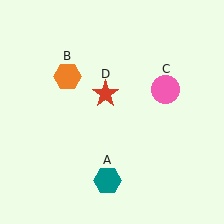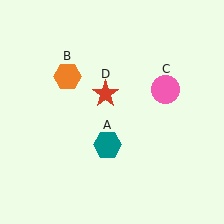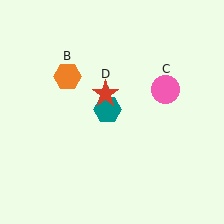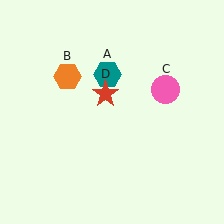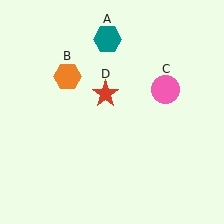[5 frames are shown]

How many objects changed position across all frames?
1 object changed position: teal hexagon (object A).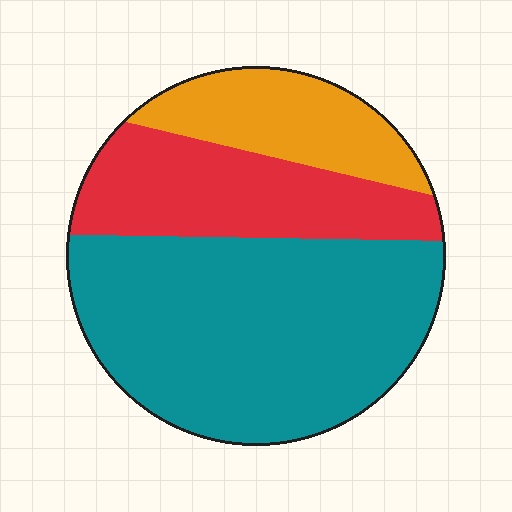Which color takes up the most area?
Teal, at roughly 55%.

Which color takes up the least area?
Orange, at roughly 20%.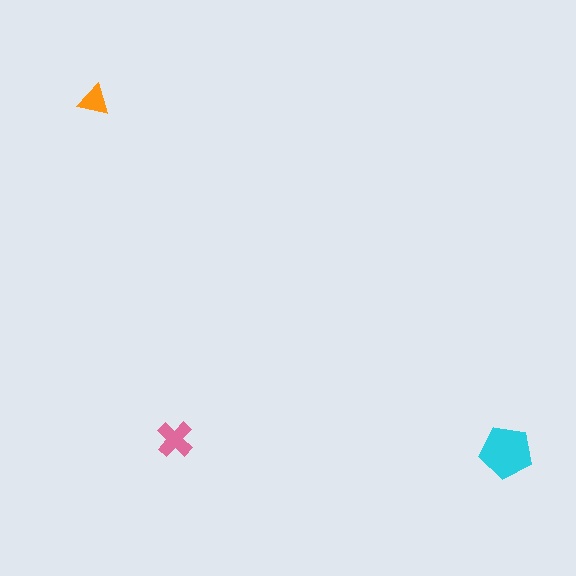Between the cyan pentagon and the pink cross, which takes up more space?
The cyan pentagon.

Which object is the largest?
The cyan pentagon.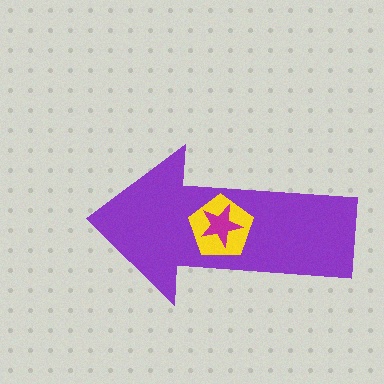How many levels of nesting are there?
3.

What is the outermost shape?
The purple arrow.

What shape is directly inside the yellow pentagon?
The magenta star.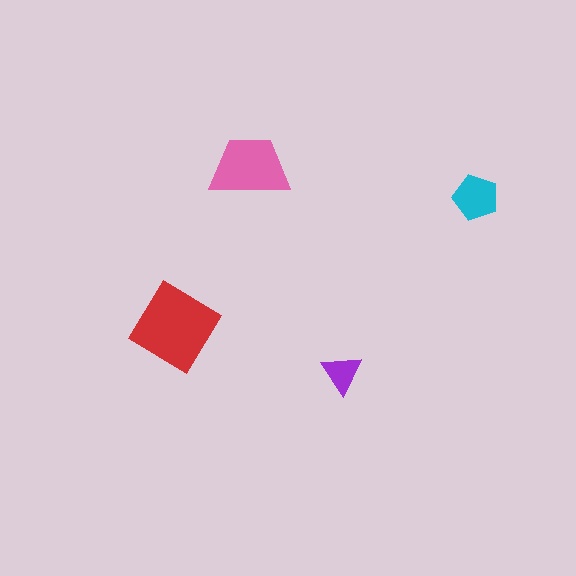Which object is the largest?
The red diamond.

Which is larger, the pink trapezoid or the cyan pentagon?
The pink trapezoid.